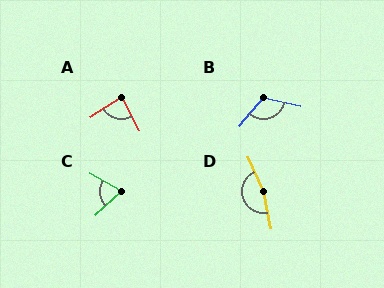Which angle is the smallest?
C, at approximately 72 degrees.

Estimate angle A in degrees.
Approximately 85 degrees.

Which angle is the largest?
D, at approximately 167 degrees.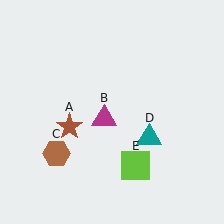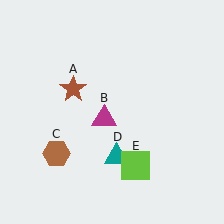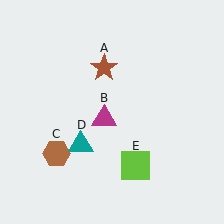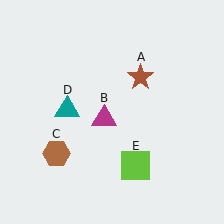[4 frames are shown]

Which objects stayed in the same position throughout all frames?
Magenta triangle (object B) and brown hexagon (object C) and lime square (object E) remained stationary.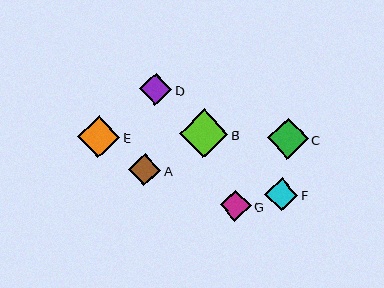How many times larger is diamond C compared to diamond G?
Diamond C is approximately 1.3 times the size of diamond G.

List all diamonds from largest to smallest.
From largest to smallest: B, E, C, F, D, A, G.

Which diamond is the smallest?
Diamond G is the smallest with a size of approximately 31 pixels.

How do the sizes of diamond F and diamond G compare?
Diamond F and diamond G are approximately the same size.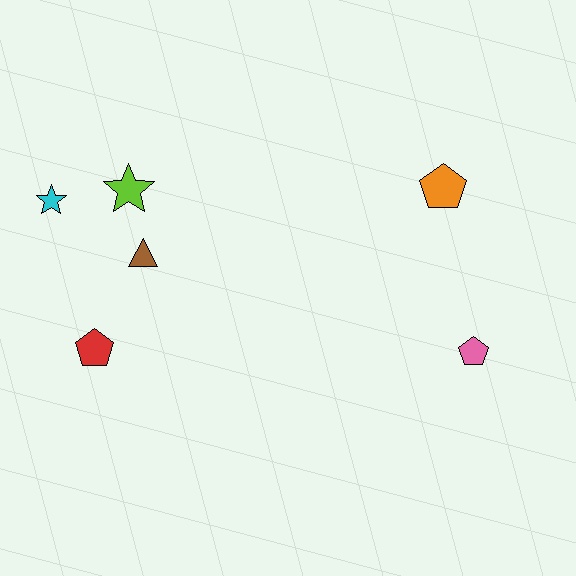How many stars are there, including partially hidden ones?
There are 2 stars.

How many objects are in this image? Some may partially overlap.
There are 6 objects.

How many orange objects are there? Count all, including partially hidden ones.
There is 1 orange object.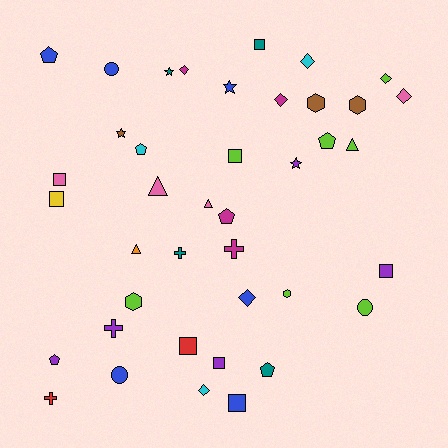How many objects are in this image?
There are 40 objects.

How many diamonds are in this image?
There are 7 diamonds.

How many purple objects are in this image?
There are 5 purple objects.